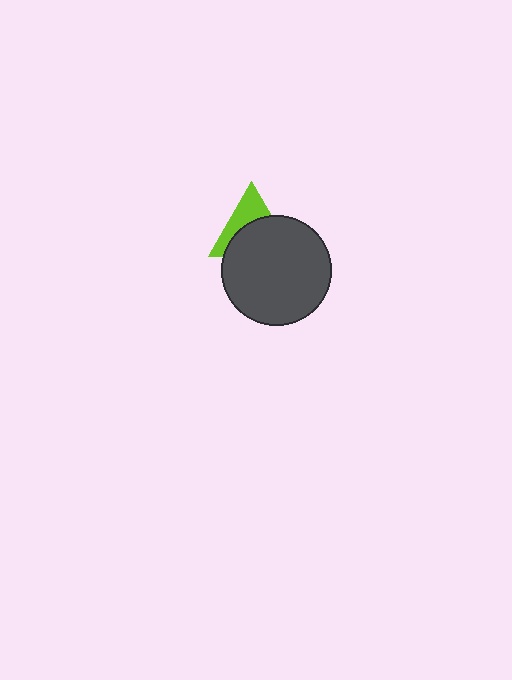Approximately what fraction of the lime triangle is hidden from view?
Roughly 59% of the lime triangle is hidden behind the dark gray circle.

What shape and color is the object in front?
The object in front is a dark gray circle.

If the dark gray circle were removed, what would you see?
You would see the complete lime triangle.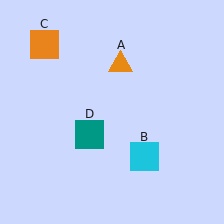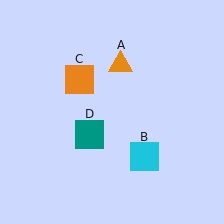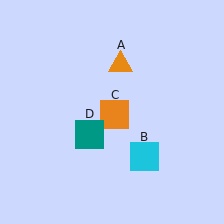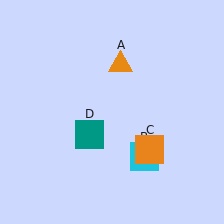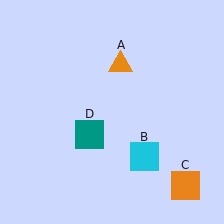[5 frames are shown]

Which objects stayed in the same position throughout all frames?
Orange triangle (object A) and cyan square (object B) and teal square (object D) remained stationary.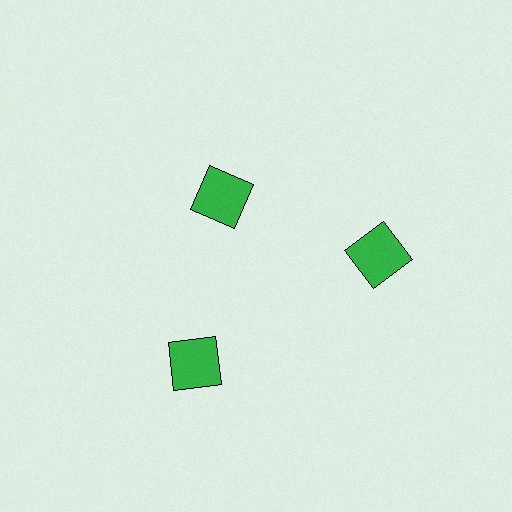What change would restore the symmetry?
The symmetry would be restored by moving it outward, back onto the ring so that all 3 squares sit at equal angles and equal distance from the center.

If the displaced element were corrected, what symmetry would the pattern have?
It would have 3-fold rotational symmetry — the pattern would map onto itself every 120 degrees.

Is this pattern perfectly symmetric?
No. The 3 green squares are arranged in a ring, but one element near the 11 o'clock position is pulled inward toward the center, breaking the 3-fold rotational symmetry.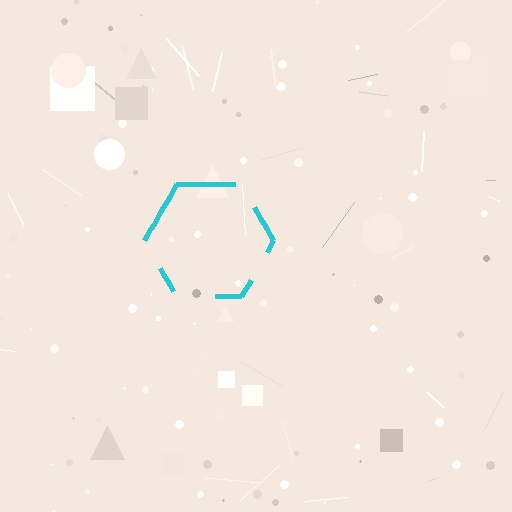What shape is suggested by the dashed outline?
The dashed outline suggests a hexagon.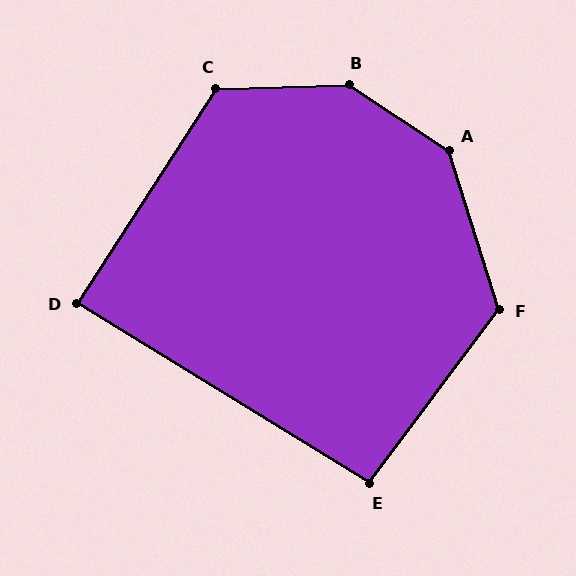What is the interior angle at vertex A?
Approximately 140 degrees (obtuse).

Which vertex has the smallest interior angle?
D, at approximately 89 degrees.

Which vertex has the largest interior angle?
B, at approximately 145 degrees.